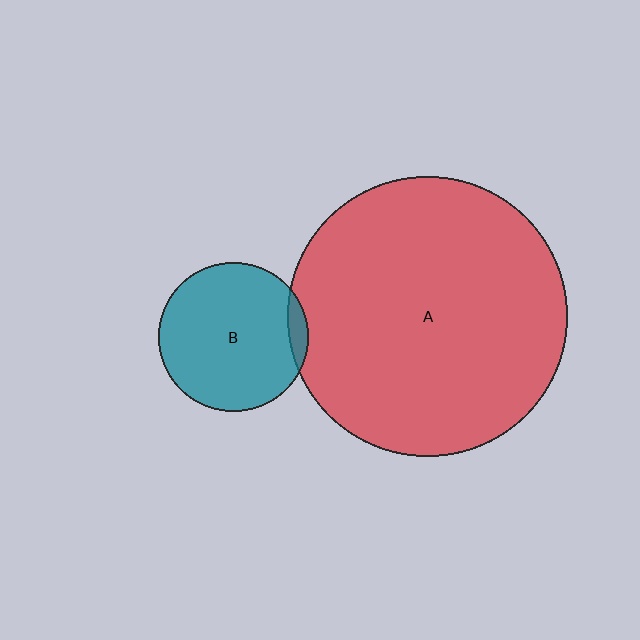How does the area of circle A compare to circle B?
Approximately 3.5 times.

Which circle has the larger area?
Circle A (red).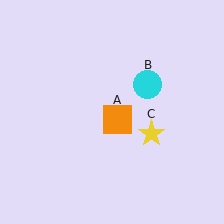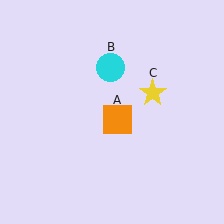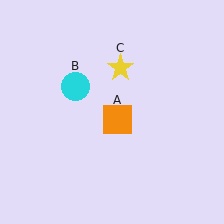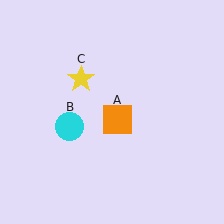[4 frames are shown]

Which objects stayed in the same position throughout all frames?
Orange square (object A) remained stationary.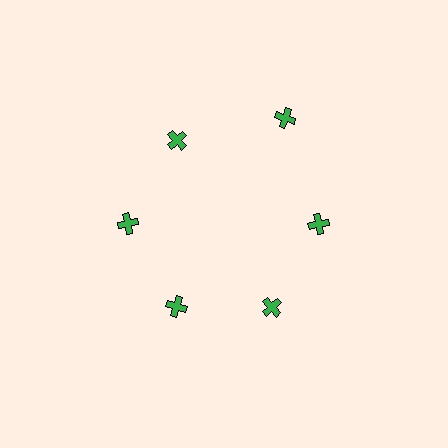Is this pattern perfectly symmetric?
No. The 6 green crosses are arranged in a ring, but one element near the 1 o'clock position is pushed outward from the center, breaking the 6-fold rotational symmetry.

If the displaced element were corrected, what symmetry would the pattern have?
It would have 6-fold rotational symmetry — the pattern would map onto itself every 60 degrees.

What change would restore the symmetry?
The symmetry would be restored by moving it inward, back onto the ring so that all 6 crosses sit at equal angles and equal distance from the center.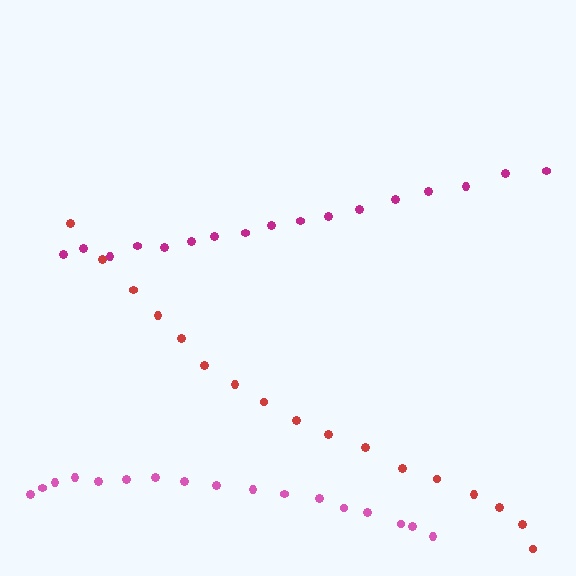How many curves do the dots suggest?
There are 3 distinct paths.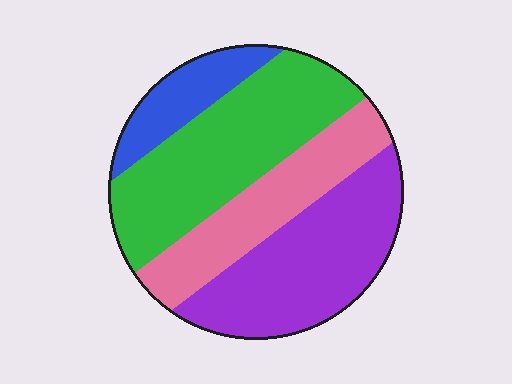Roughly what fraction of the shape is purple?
Purple covers roughly 30% of the shape.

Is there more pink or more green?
Green.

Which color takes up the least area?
Blue, at roughly 10%.